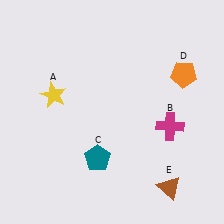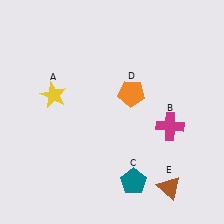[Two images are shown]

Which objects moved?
The objects that moved are: the teal pentagon (C), the orange pentagon (D).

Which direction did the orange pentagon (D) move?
The orange pentagon (D) moved left.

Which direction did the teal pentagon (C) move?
The teal pentagon (C) moved right.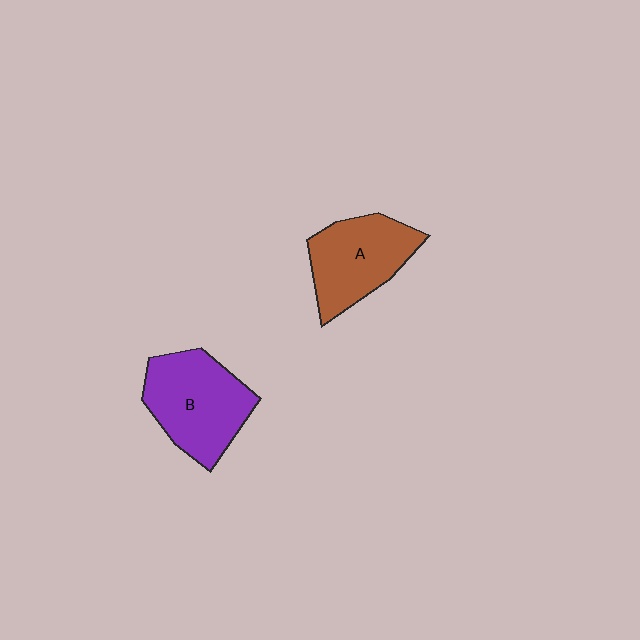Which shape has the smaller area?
Shape A (brown).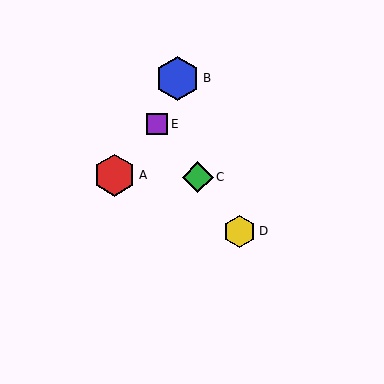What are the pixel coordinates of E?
Object E is at (157, 124).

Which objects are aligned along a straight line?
Objects C, D, E are aligned along a straight line.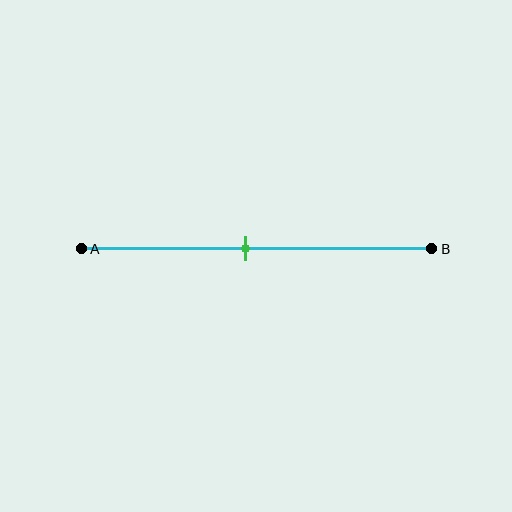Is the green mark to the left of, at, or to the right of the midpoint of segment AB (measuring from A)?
The green mark is to the left of the midpoint of segment AB.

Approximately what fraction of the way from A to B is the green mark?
The green mark is approximately 45% of the way from A to B.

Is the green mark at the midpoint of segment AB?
No, the mark is at about 45% from A, not at the 50% midpoint.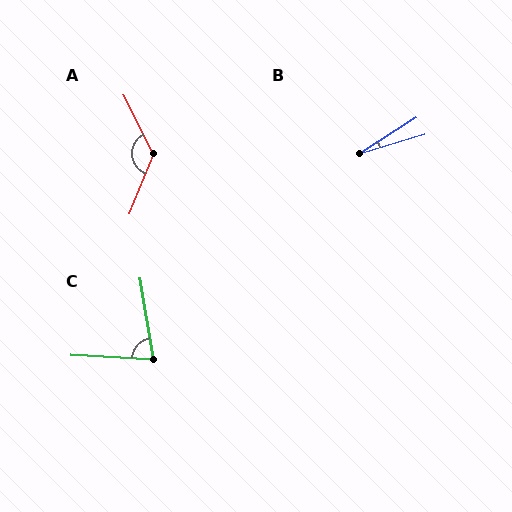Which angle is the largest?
A, at approximately 131 degrees.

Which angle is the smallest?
B, at approximately 16 degrees.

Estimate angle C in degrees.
Approximately 77 degrees.